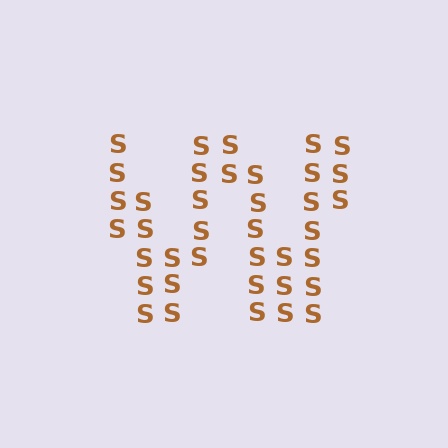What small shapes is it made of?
It is made of small letter S's.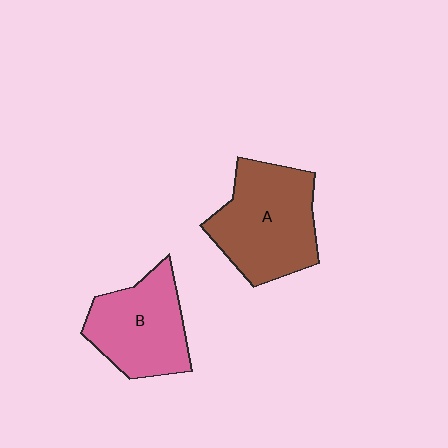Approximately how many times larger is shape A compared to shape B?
Approximately 1.2 times.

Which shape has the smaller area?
Shape B (pink).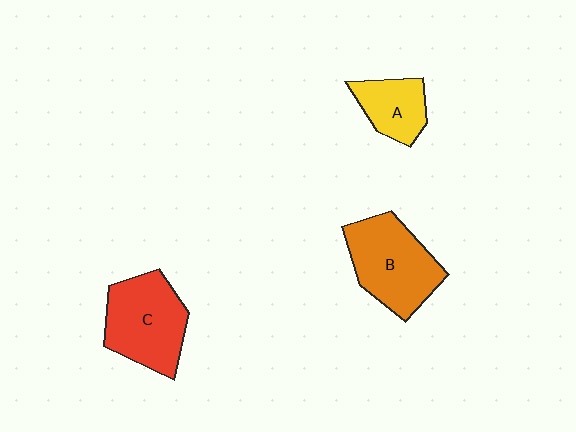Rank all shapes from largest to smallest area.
From largest to smallest: B (orange), C (red), A (yellow).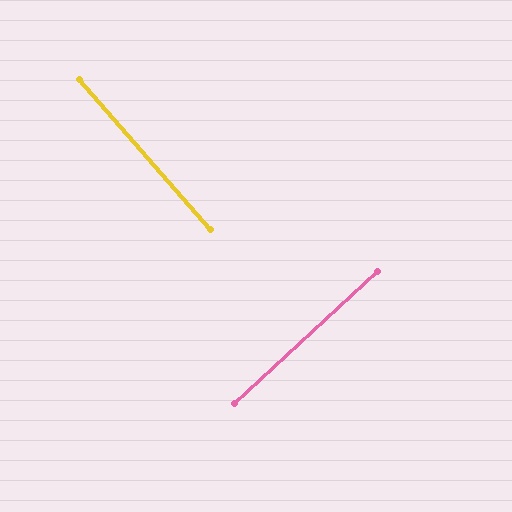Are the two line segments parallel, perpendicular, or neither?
Perpendicular — they meet at approximately 88°.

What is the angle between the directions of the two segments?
Approximately 88 degrees.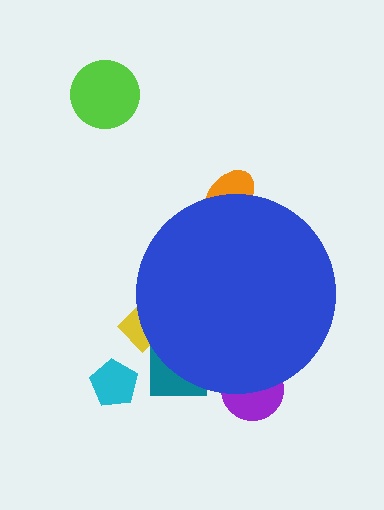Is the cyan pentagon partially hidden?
No, the cyan pentagon is fully visible.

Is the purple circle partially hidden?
Yes, the purple circle is partially hidden behind the blue circle.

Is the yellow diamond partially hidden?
Yes, the yellow diamond is partially hidden behind the blue circle.